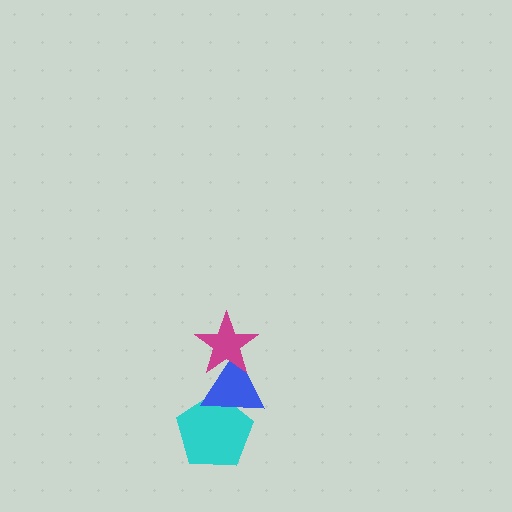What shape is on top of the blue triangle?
The magenta star is on top of the blue triangle.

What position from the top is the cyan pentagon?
The cyan pentagon is 3rd from the top.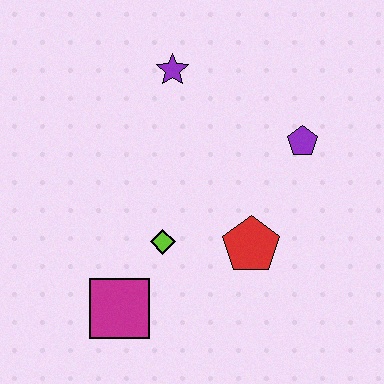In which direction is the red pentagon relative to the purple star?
The red pentagon is below the purple star.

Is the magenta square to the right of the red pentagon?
No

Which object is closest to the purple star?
The purple pentagon is closest to the purple star.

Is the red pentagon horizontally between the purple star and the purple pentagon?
Yes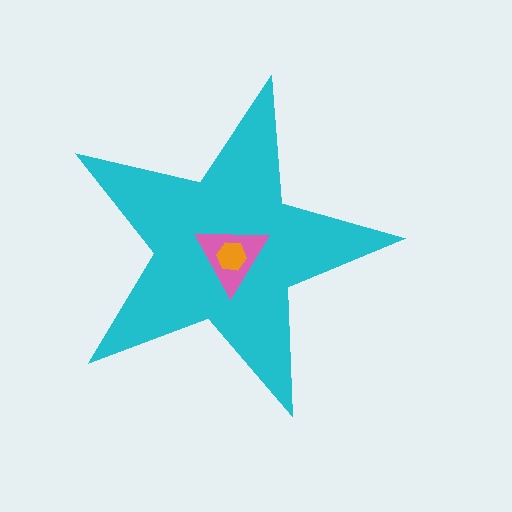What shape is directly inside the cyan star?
The pink triangle.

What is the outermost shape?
The cyan star.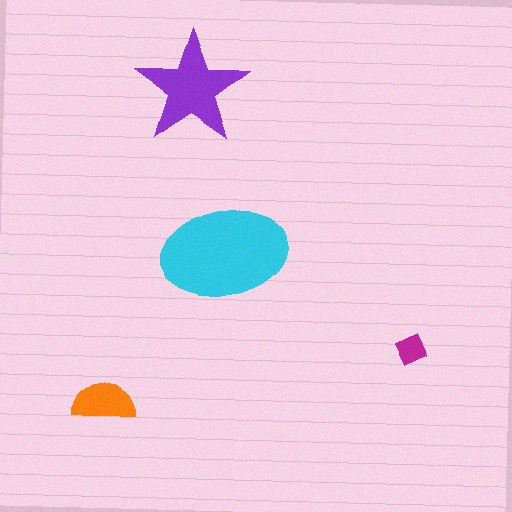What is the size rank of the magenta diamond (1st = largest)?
4th.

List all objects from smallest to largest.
The magenta diamond, the orange semicircle, the purple star, the cyan ellipse.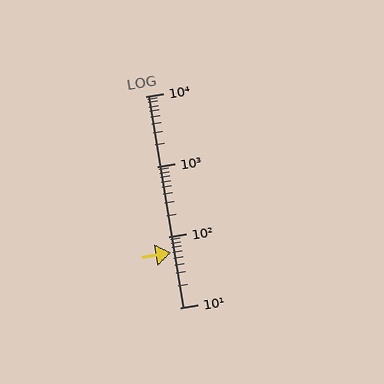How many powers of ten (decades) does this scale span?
The scale spans 3 decades, from 10 to 10000.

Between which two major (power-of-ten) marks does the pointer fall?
The pointer is between 10 and 100.